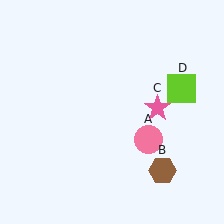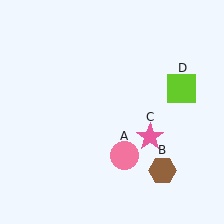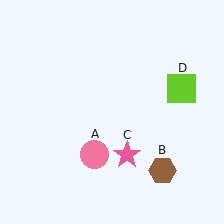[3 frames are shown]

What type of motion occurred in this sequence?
The pink circle (object A), pink star (object C) rotated clockwise around the center of the scene.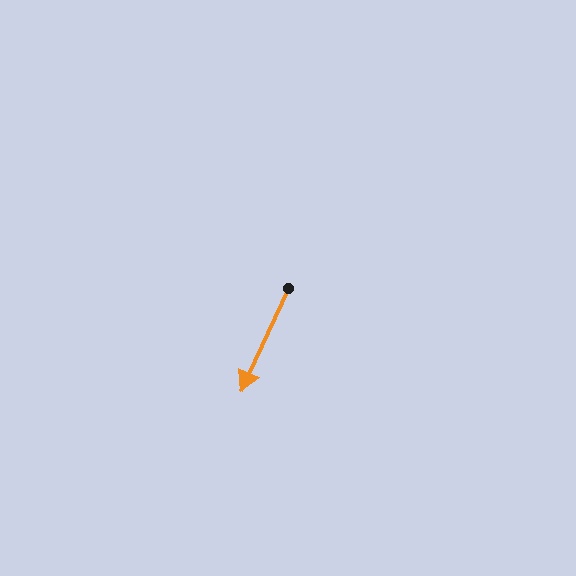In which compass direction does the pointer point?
Southwest.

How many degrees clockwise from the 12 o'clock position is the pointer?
Approximately 205 degrees.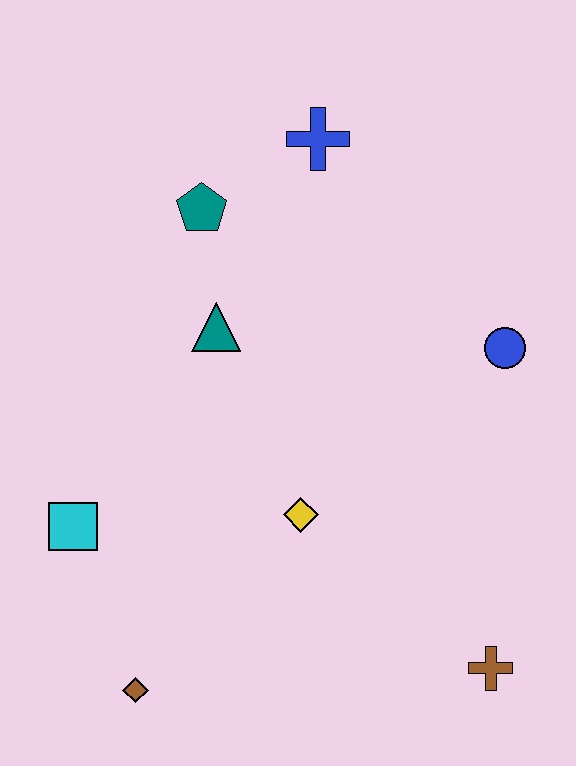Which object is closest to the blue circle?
The yellow diamond is closest to the blue circle.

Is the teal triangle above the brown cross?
Yes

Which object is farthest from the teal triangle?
The brown cross is farthest from the teal triangle.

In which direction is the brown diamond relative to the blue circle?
The brown diamond is to the left of the blue circle.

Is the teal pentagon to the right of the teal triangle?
No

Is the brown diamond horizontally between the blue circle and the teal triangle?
No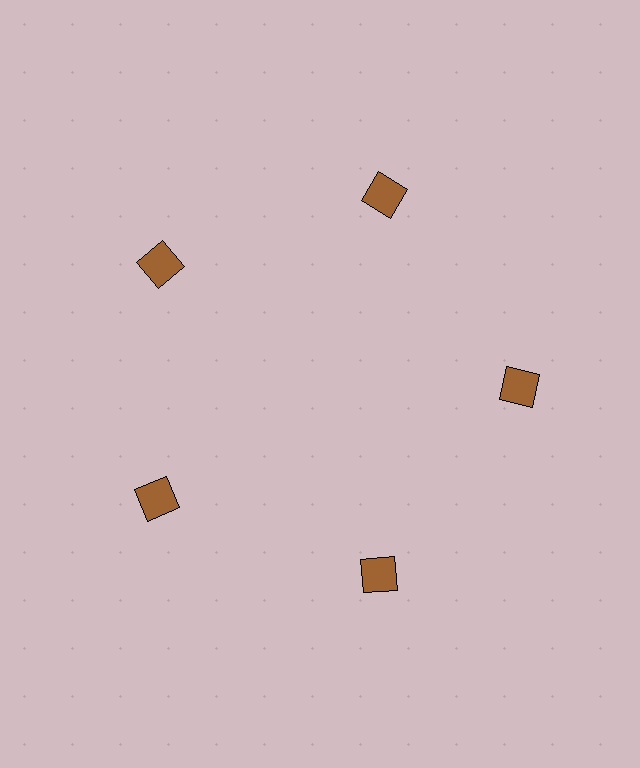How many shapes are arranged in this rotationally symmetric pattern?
There are 5 shapes, arranged in 5 groups of 1.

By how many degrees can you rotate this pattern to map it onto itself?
The pattern maps onto itself every 72 degrees of rotation.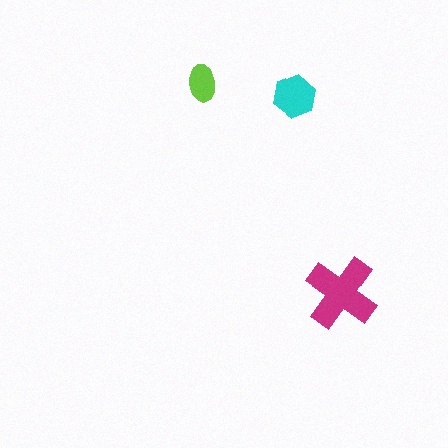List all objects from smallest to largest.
The lime ellipse, the cyan hexagon, the magenta cross.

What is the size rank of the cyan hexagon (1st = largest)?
2nd.